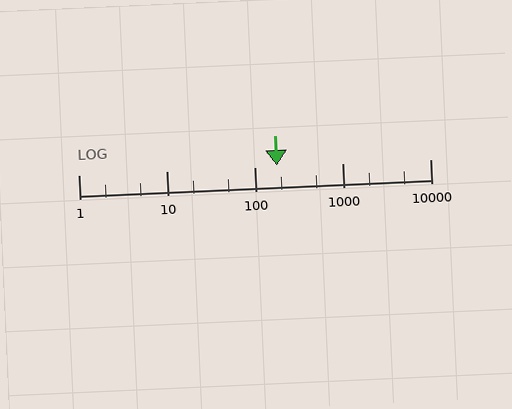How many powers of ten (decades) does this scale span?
The scale spans 4 decades, from 1 to 10000.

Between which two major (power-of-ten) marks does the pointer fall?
The pointer is between 100 and 1000.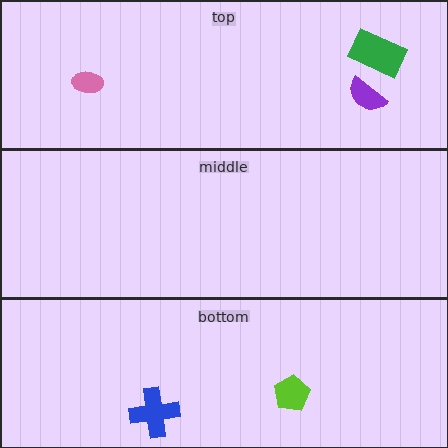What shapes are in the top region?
The pink ellipse, the purple semicircle, the green rectangle.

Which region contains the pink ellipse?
The top region.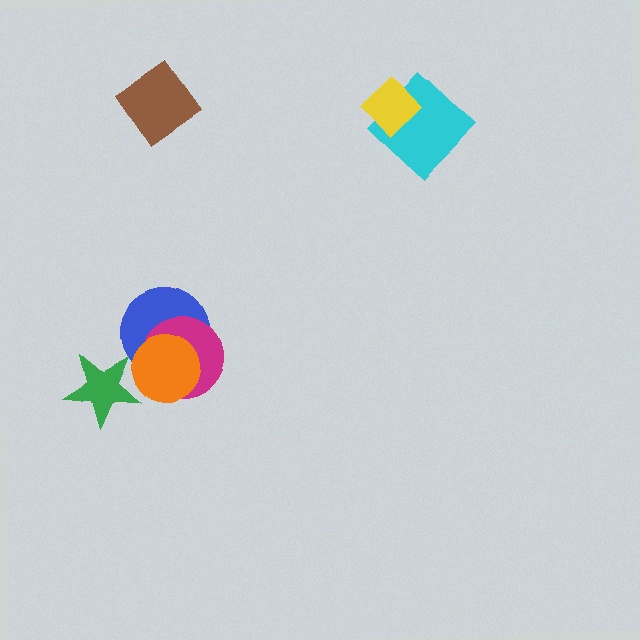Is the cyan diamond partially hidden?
Yes, it is partially covered by another shape.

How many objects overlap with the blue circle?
2 objects overlap with the blue circle.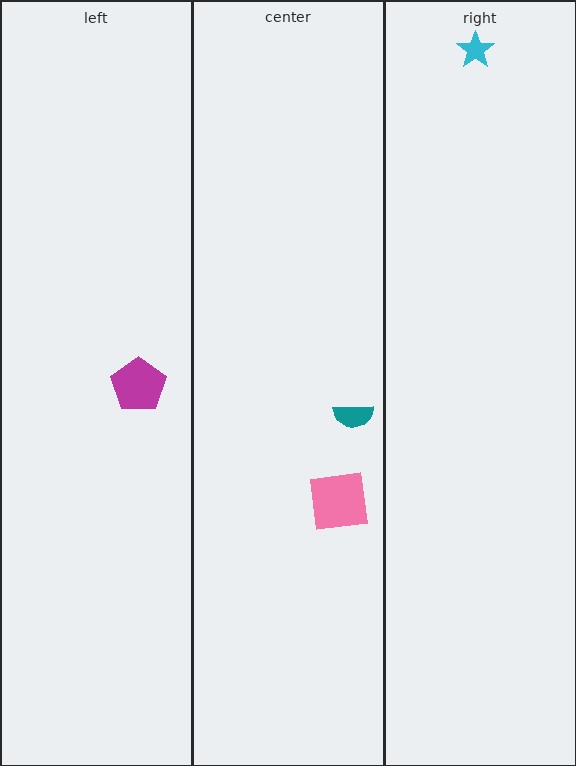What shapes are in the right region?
The cyan star.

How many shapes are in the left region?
1.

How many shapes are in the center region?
2.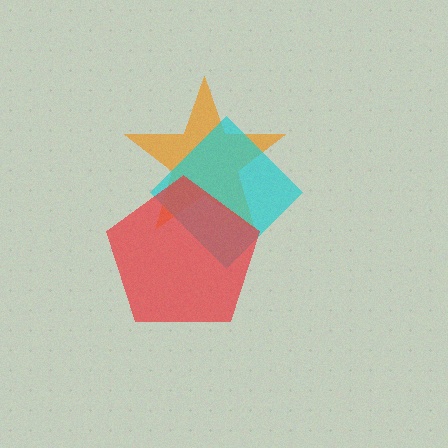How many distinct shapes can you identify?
There are 3 distinct shapes: an orange star, a cyan diamond, a red pentagon.